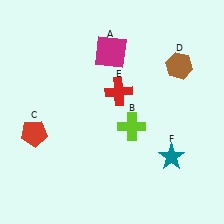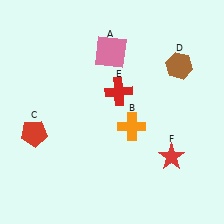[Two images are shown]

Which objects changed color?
A changed from magenta to pink. B changed from lime to orange. F changed from teal to red.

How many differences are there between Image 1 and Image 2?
There are 3 differences between the two images.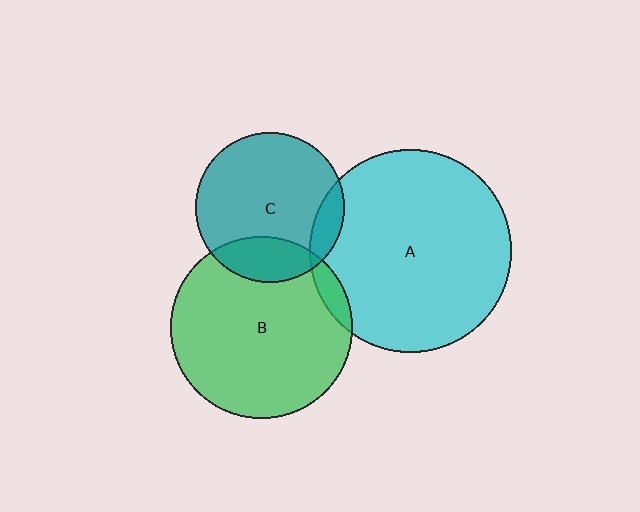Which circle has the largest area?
Circle A (cyan).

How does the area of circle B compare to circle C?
Approximately 1.5 times.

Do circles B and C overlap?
Yes.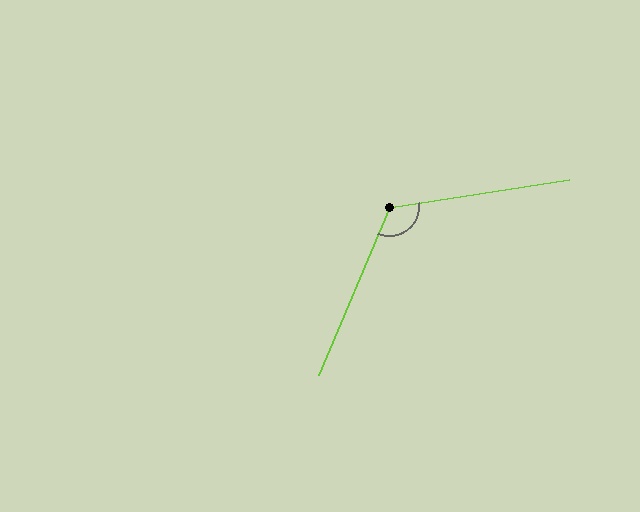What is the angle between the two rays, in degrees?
Approximately 121 degrees.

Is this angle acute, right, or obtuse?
It is obtuse.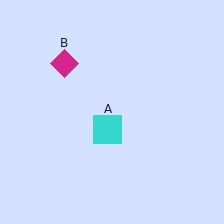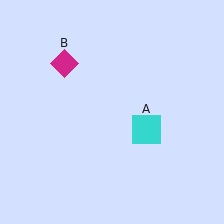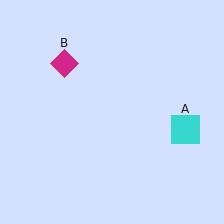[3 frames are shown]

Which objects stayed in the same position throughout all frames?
Magenta diamond (object B) remained stationary.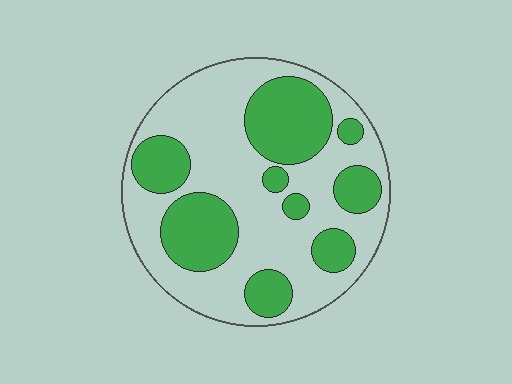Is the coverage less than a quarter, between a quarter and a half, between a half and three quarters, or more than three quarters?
Between a quarter and a half.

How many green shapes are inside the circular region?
9.